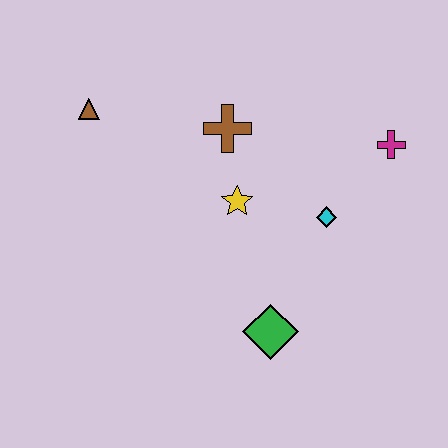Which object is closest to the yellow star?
The brown cross is closest to the yellow star.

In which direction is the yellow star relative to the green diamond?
The yellow star is above the green diamond.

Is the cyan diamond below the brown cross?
Yes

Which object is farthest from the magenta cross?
The brown triangle is farthest from the magenta cross.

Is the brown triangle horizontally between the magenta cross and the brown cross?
No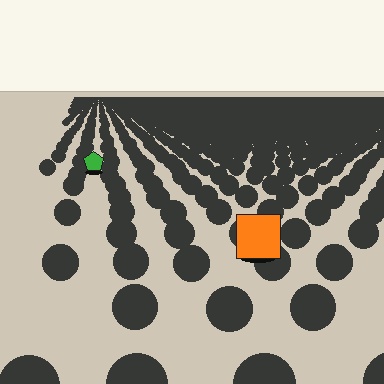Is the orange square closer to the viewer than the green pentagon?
Yes. The orange square is closer — you can tell from the texture gradient: the ground texture is coarser near it.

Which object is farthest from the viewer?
The green pentagon is farthest from the viewer. It appears smaller and the ground texture around it is denser.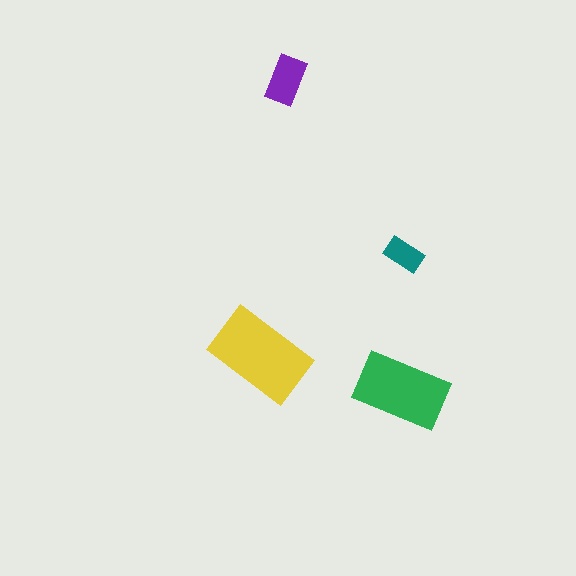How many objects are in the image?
There are 4 objects in the image.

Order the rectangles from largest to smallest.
the yellow one, the green one, the purple one, the teal one.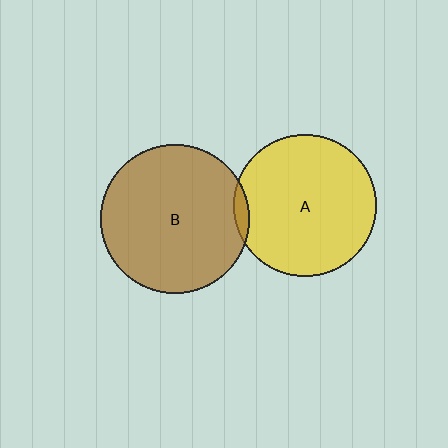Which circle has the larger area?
Circle B (brown).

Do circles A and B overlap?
Yes.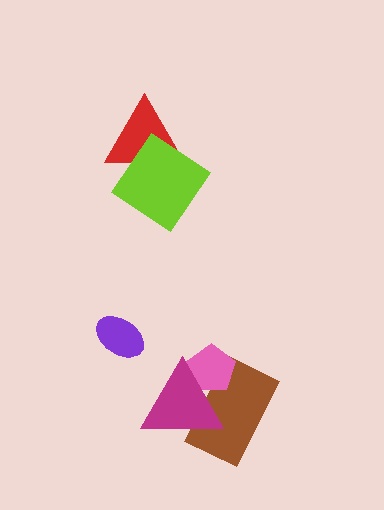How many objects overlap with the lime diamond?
1 object overlaps with the lime diamond.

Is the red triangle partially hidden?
Yes, it is partially covered by another shape.